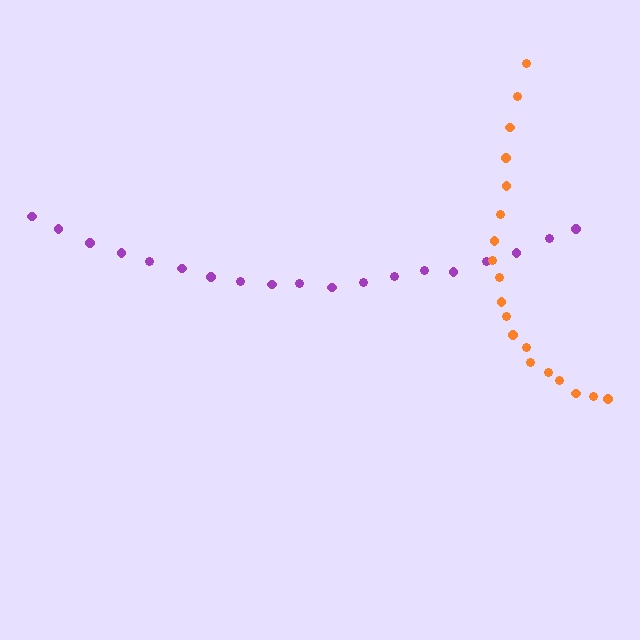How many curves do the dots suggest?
There are 2 distinct paths.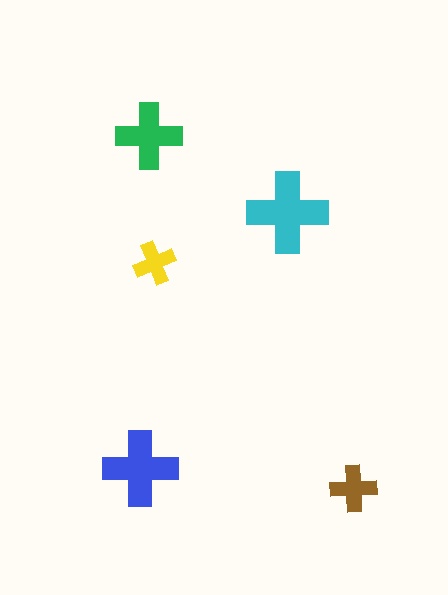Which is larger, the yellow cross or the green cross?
The green one.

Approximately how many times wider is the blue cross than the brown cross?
About 1.5 times wider.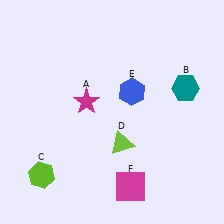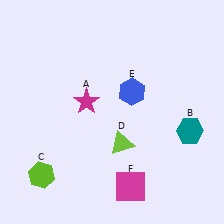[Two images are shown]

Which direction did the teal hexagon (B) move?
The teal hexagon (B) moved down.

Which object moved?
The teal hexagon (B) moved down.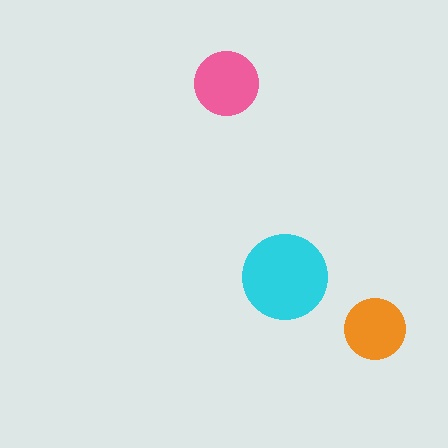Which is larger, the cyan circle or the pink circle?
The cyan one.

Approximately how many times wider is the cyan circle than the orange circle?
About 1.5 times wider.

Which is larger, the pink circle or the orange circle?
The pink one.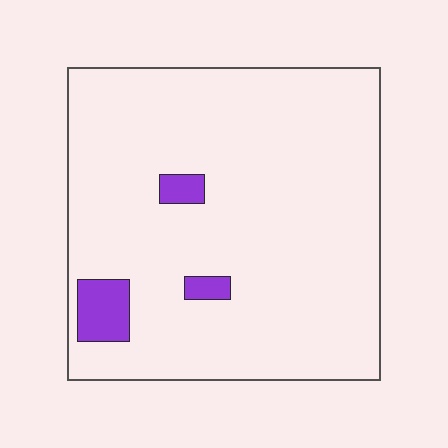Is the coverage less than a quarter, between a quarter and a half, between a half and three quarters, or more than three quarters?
Less than a quarter.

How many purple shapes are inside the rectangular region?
3.